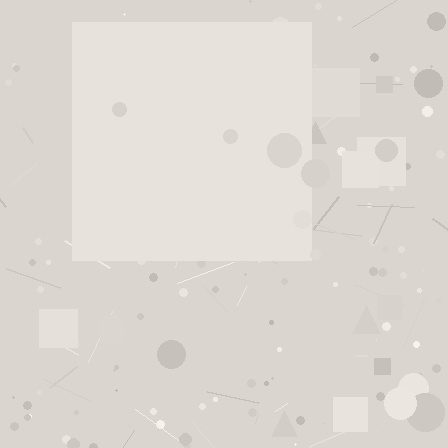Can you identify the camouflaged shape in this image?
The camouflaged shape is a square.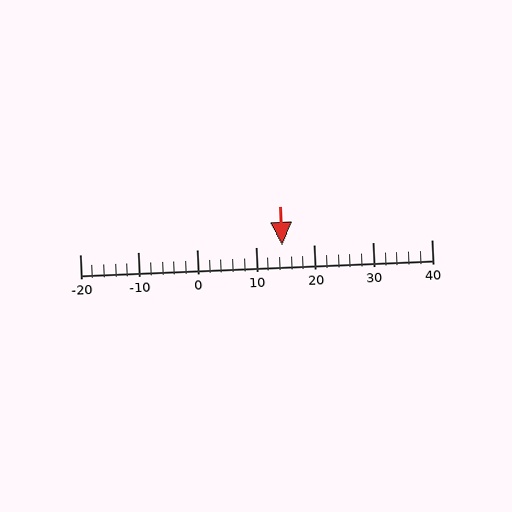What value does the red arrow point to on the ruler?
The red arrow points to approximately 14.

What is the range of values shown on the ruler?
The ruler shows values from -20 to 40.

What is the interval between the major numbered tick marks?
The major tick marks are spaced 10 units apart.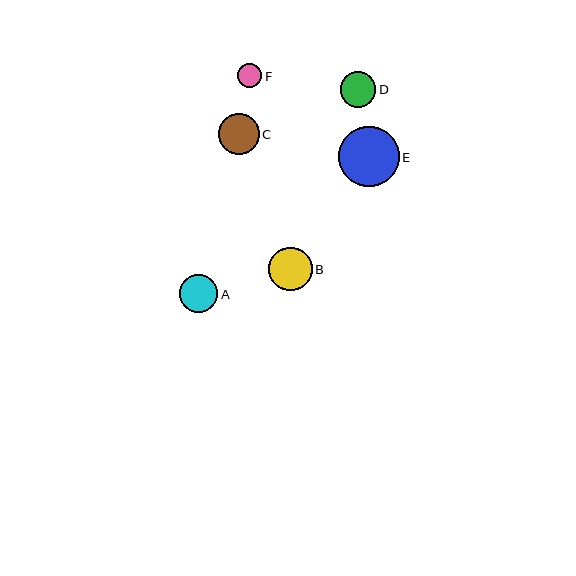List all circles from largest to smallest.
From largest to smallest: E, B, C, A, D, F.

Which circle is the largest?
Circle E is the largest with a size of approximately 61 pixels.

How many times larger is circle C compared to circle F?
Circle C is approximately 1.7 times the size of circle F.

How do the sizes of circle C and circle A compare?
Circle C and circle A are approximately the same size.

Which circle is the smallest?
Circle F is the smallest with a size of approximately 24 pixels.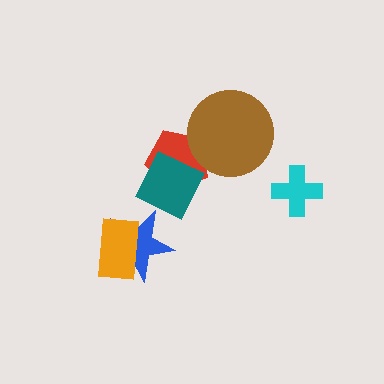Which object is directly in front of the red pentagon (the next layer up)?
The teal square is directly in front of the red pentagon.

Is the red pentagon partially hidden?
Yes, it is partially covered by another shape.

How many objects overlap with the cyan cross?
0 objects overlap with the cyan cross.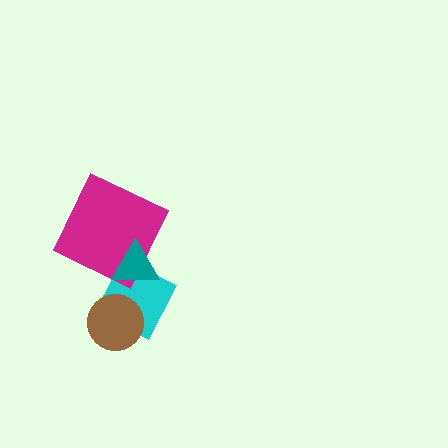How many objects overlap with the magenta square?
2 objects overlap with the magenta square.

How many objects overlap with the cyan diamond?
3 objects overlap with the cyan diamond.